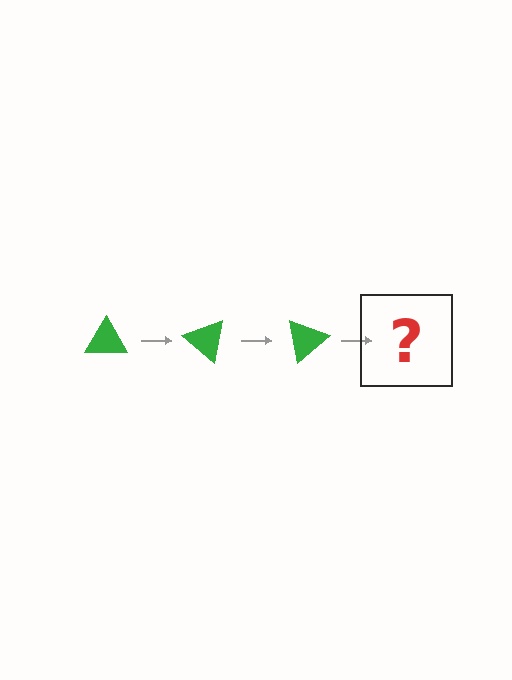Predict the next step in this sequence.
The next step is a green triangle rotated 120 degrees.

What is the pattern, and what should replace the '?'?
The pattern is that the triangle rotates 40 degrees each step. The '?' should be a green triangle rotated 120 degrees.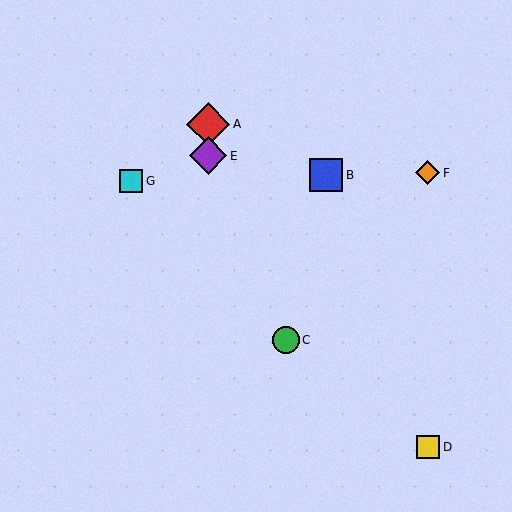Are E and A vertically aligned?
Yes, both are at x≈208.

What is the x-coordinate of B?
Object B is at x≈326.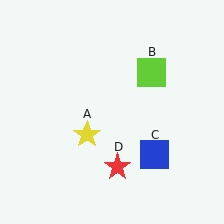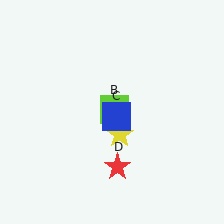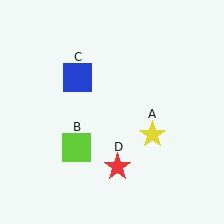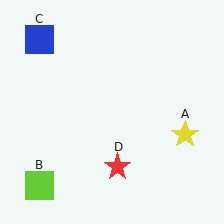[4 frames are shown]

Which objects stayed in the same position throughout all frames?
Red star (object D) remained stationary.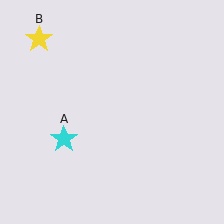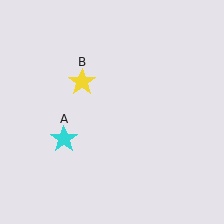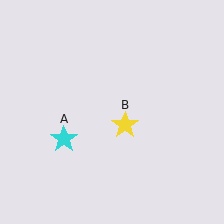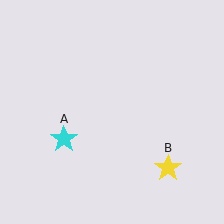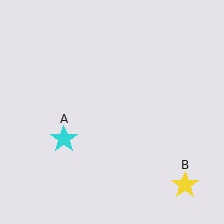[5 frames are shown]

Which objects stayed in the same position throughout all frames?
Cyan star (object A) remained stationary.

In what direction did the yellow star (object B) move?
The yellow star (object B) moved down and to the right.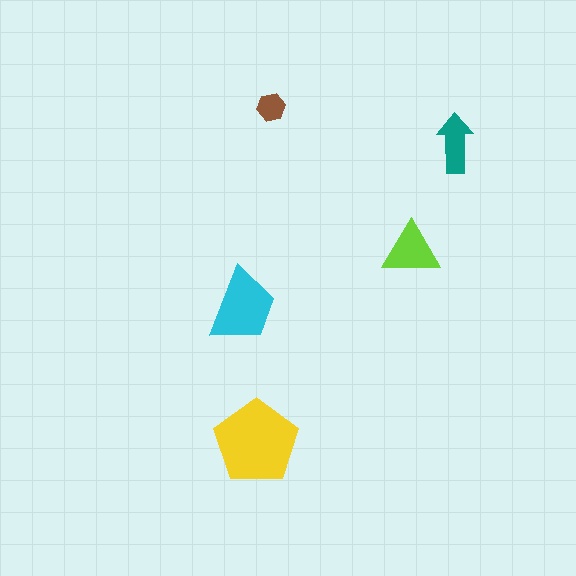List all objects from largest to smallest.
The yellow pentagon, the cyan trapezoid, the lime triangle, the teal arrow, the brown hexagon.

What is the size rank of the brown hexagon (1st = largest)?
5th.